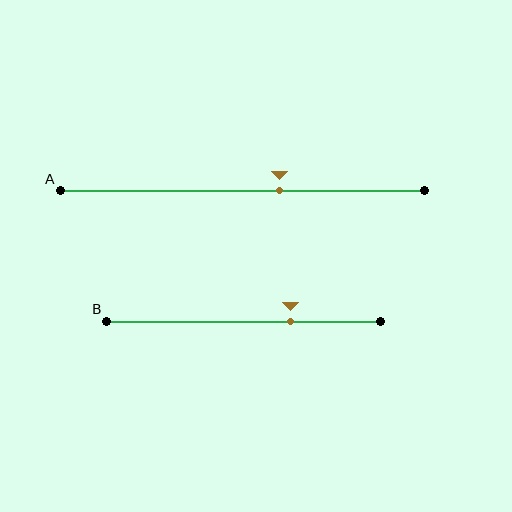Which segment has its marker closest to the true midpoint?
Segment A has its marker closest to the true midpoint.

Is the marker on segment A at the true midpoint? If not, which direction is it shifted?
No, the marker on segment A is shifted to the right by about 10% of the segment length.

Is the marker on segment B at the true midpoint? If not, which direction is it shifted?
No, the marker on segment B is shifted to the right by about 17% of the segment length.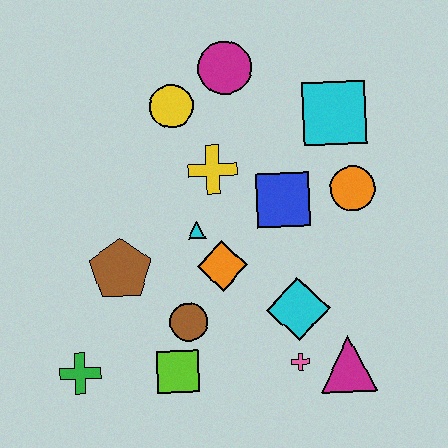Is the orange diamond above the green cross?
Yes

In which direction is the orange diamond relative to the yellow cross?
The orange diamond is below the yellow cross.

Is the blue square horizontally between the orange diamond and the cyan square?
Yes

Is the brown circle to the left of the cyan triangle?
Yes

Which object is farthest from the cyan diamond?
The magenta circle is farthest from the cyan diamond.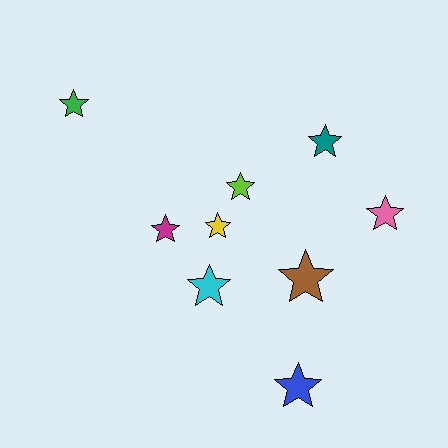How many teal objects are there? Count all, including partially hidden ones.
There is 1 teal object.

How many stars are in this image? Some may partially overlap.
There are 9 stars.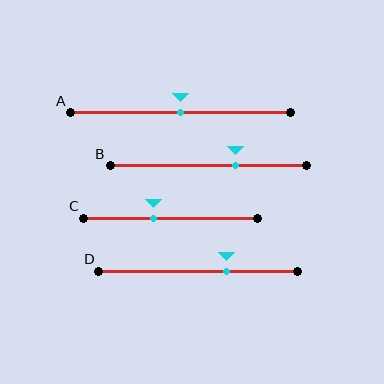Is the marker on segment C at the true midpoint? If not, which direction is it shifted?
No, the marker on segment C is shifted to the left by about 10% of the segment length.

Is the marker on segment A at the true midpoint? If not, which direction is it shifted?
Yes, the marker on segment A is at the true midpoint.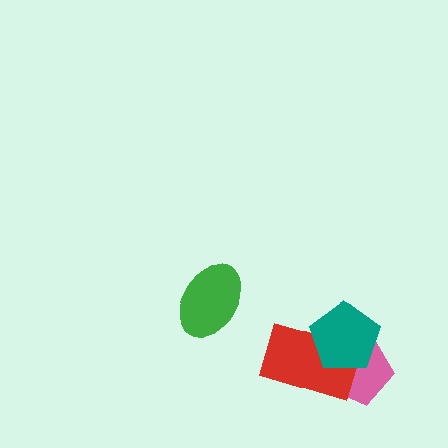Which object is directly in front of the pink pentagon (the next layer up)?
The red rectangle is directly in front of the pink pentagon.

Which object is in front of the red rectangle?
The teal pentagon is in front of the red rectangle.